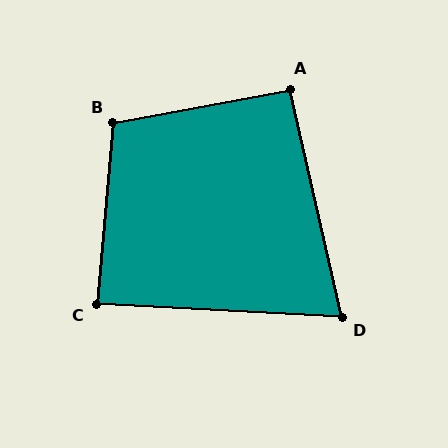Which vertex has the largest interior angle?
B, at approximately 106 degrees.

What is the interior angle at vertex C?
Approximately 88 degrees (approximately right).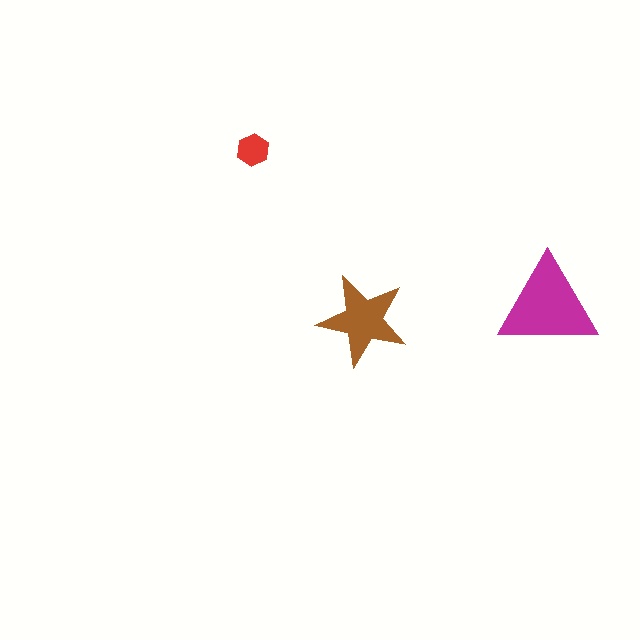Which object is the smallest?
The red hexagon.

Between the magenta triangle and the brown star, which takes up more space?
The magenta triangle.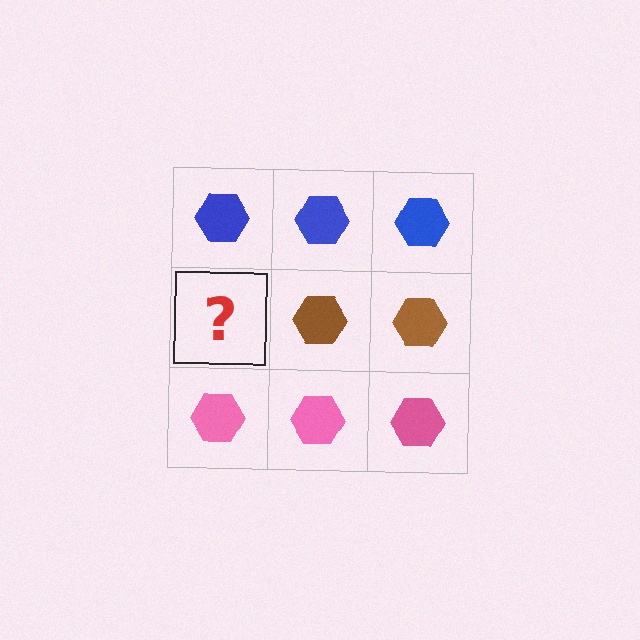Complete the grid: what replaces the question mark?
The question mark should be replaced with a brown hexagon.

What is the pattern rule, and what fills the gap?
The rule is that each row has a consistent color. The gap should be filled with a brown hexagon.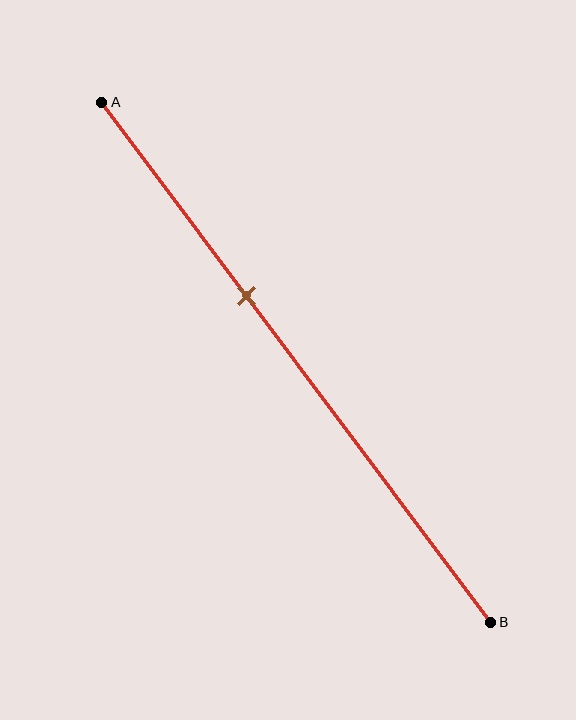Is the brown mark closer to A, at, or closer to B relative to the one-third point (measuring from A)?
The brown mark is closer to point B than the one-third point of segment AB.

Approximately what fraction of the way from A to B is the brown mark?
The brown mark is approximately 35% of the way from A to B.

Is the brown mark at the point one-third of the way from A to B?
No, the mark is at about 35% from A, not at the 33% one-third point.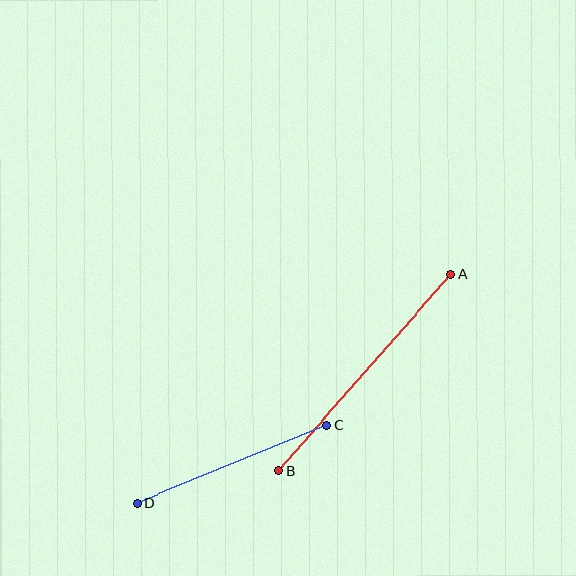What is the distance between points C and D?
The distance is approximately 205 pixels.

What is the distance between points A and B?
The distance is approximately 261 pixels.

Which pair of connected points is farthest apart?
Points A and B are farthest apart.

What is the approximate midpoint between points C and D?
The midpoint is at approximately (232, 464) pixels.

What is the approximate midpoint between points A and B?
The midpoint is at approximately (365, 373) pixels.